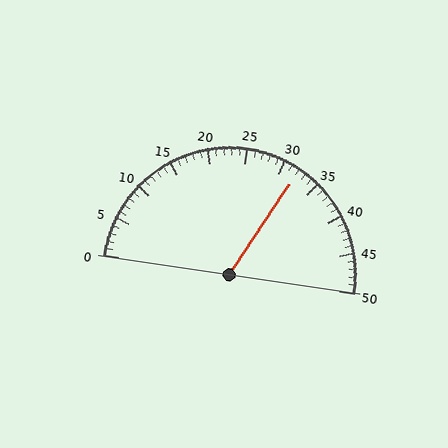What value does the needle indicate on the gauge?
The needle indicates approximately 32.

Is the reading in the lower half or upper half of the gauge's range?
The reading is in the upper half of the range (0 to 50).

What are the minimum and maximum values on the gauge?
The gauge ranges from 0 to 50.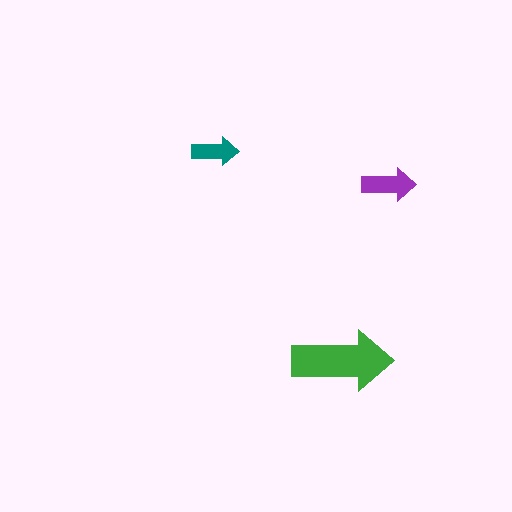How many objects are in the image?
There are 3 objects in the image.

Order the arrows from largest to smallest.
the green one, the purple one, the teal one.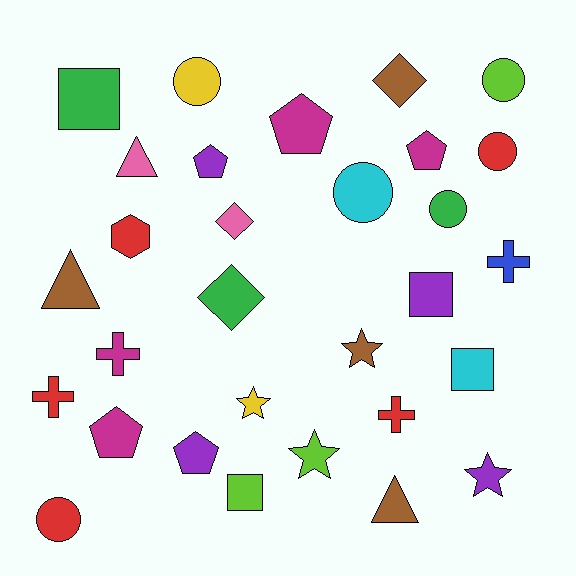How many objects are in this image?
There are 30 objects.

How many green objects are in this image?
There are 3 green objects.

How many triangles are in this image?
There are 3 triangles.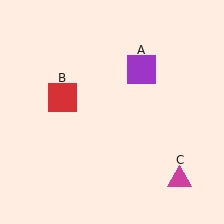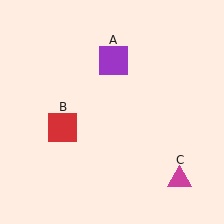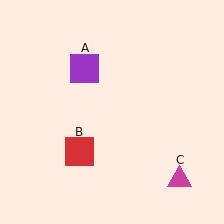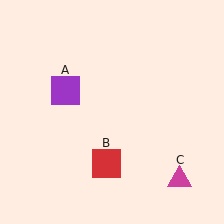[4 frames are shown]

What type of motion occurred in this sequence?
The purple square (object A), red square (object B) rotated counterclockwise around the center of the scene.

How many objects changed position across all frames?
2 objects changed position: purple square (object A), red square (object B).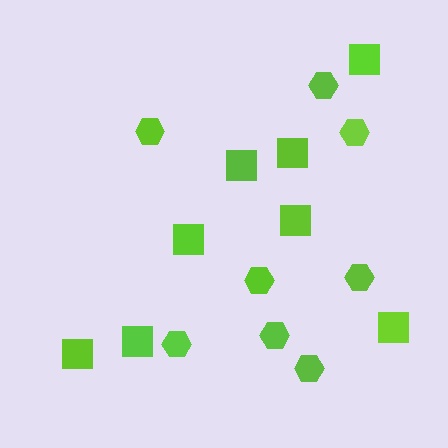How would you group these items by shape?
There are 2 groups: one group of hexagons (8) and one group of squares (8).